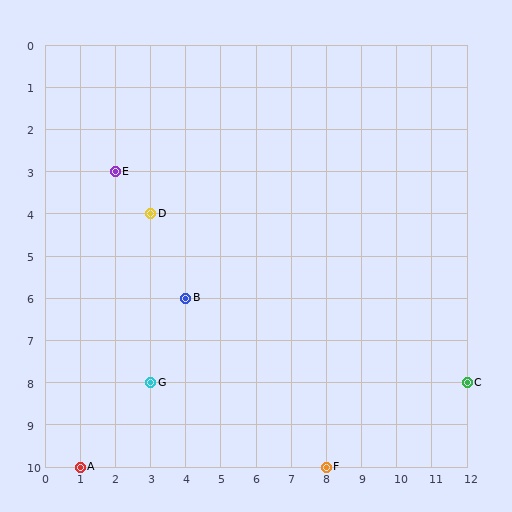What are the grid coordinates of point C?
Point C is at grid coordinates (12, 8).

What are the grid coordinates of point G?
Point G is at grid coordinates (3, 8).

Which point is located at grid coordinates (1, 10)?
Point A is at (1, 10).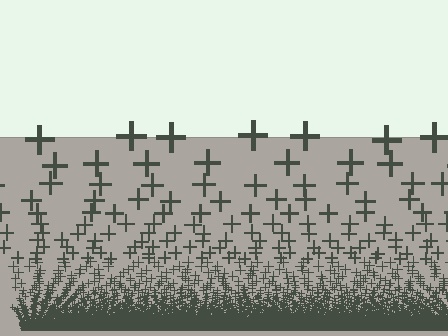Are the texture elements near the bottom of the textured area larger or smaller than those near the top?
Smaller. The gradient is inverted — elements near the bottom are smaller and denser.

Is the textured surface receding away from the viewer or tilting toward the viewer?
The surface appears to tilt toward the viewer. Texture elements get larger and sparser toward the top.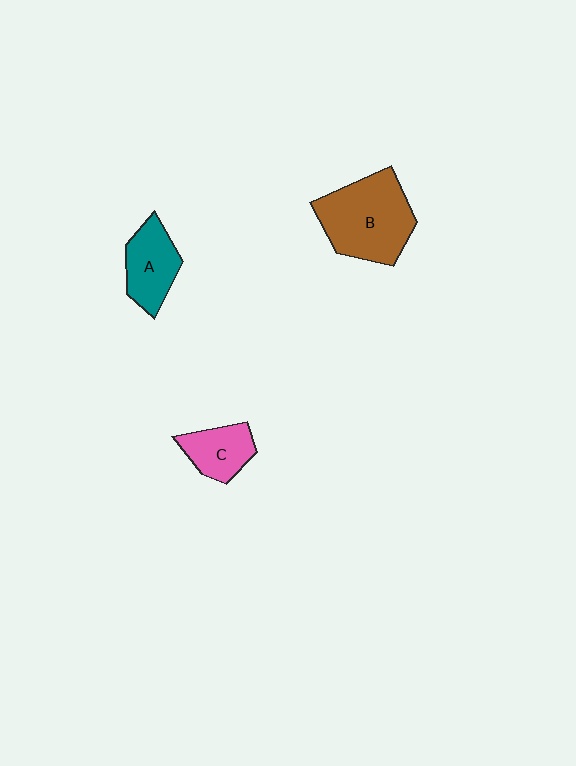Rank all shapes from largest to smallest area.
From largest to smallest: B (brown), A (teal), C (pink).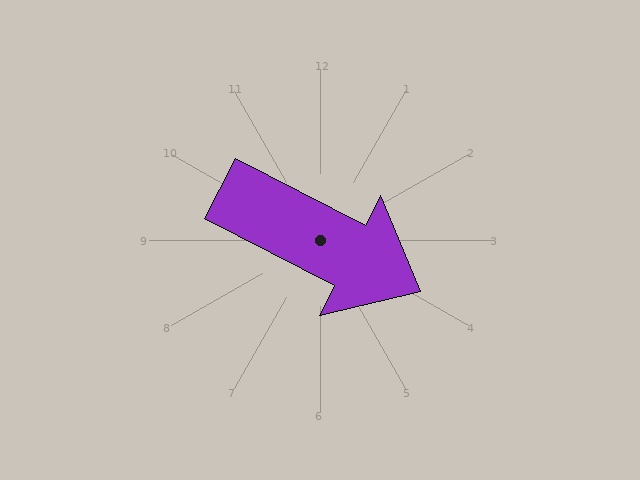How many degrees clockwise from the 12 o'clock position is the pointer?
Approximately 117 degrees.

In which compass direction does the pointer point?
Southeast.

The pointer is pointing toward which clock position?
Roughly 4 o'clock.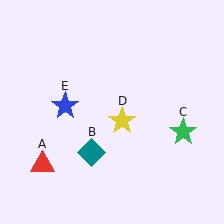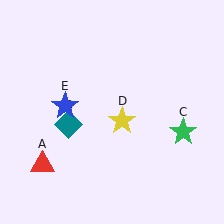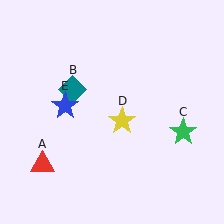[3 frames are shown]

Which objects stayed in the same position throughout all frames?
Red triangle (object A) and green star (object C) and yellow star (object D) and blue star (object E) remained stationary.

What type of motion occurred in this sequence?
The teal diamond (object B) rotated clockwise around the center of the scene.